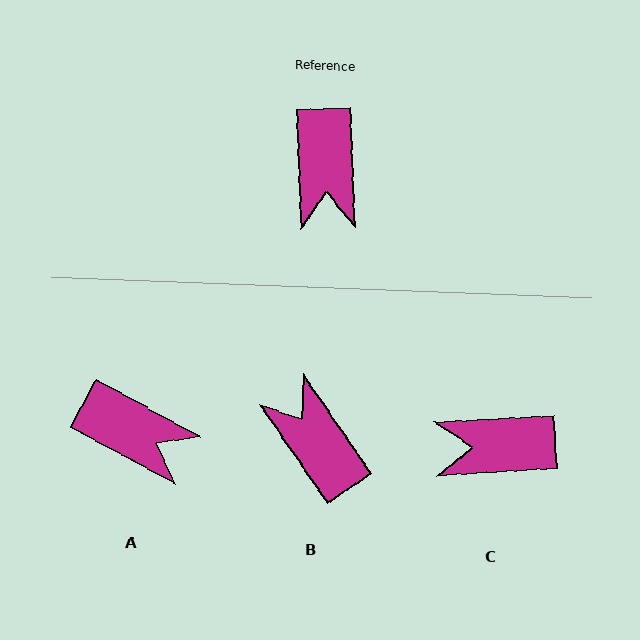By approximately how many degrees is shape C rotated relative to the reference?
Approximately 89 degrees clockwise.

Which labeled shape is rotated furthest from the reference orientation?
B, about 148 degrees away.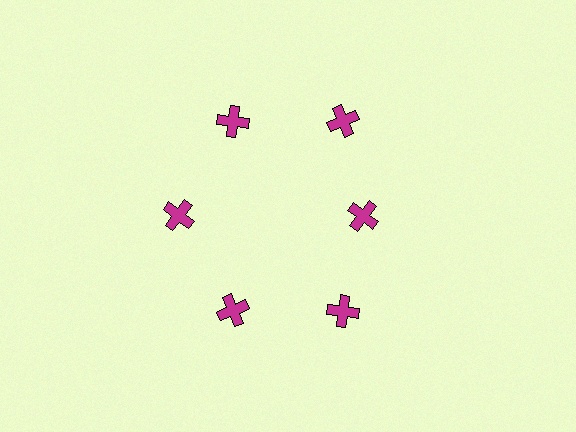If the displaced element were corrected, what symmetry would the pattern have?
It would have 6-fold rotational symmetry — the pattern would map onto itself every 60 degrees.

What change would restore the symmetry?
The symmetry would be restored by moving it outward, back onto the ring so that all 6 crosses sit at equal angles and equal distance from the center.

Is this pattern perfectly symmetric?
No. The 6 magenta crosses are arranged in a ring, but one element near the 3 o'clock position is pulled inward toward the center, breaking the 6-fold rotational symmetry.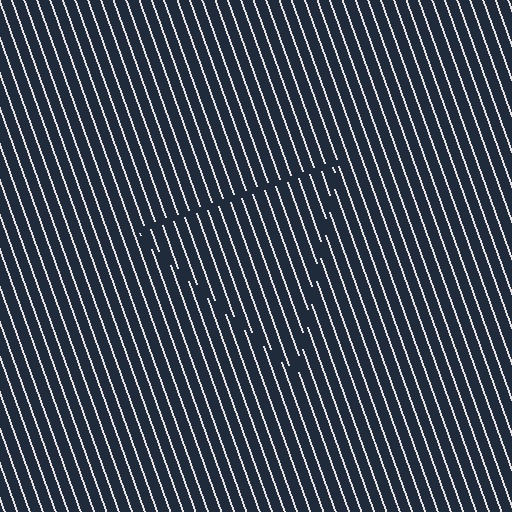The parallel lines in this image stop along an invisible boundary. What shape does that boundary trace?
An illusory triangle. The interior of the shape contains the same grating, shifted by half a period — the contour is defined by the phase discontinuity where line-ends from the inner and outer gratings abut.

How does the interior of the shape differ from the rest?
The interior of the shape contains the same grating, shifted by half a period — the contour is defined by the phase discontinuity where line-ends from the inner and outer gratings abut.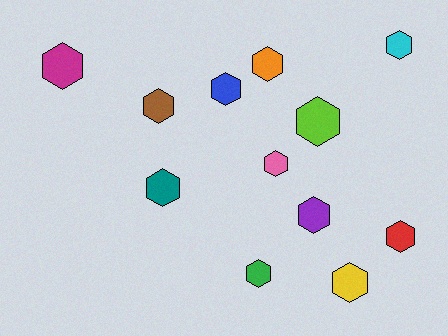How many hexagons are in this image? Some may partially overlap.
There are 12 hexagons.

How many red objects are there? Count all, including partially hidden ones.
There is 1 red object.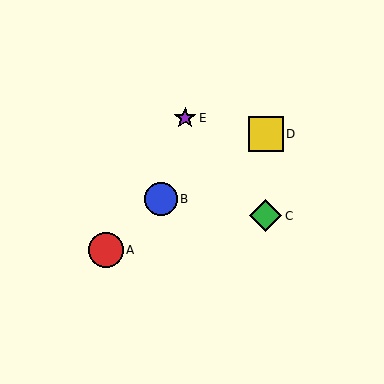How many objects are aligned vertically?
2 objects (C, D) are aligned vertically.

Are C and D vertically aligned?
Yes, both are at x≈266.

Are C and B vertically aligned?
No, C is at x≈266 and B is at x≈161.